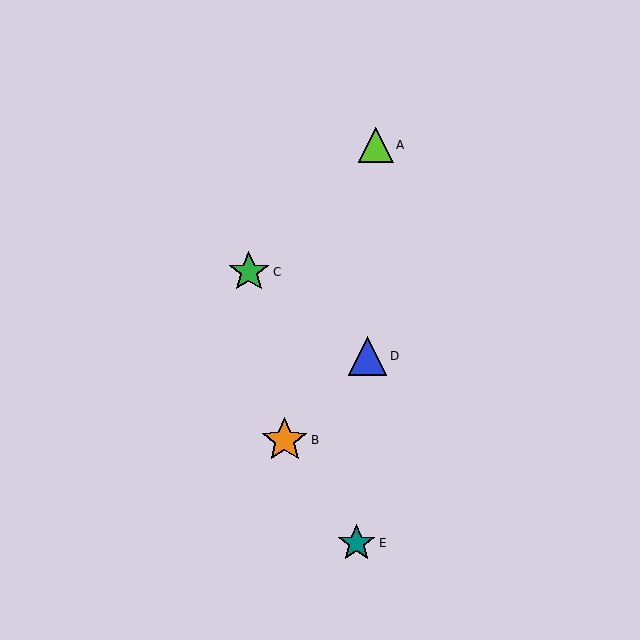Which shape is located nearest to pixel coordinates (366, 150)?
The lime triangle (labeled A) at (376, 145) is nearest to that location.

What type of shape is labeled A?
Shape A is a lime triangle.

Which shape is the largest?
The orange star (labeled B) is the largest.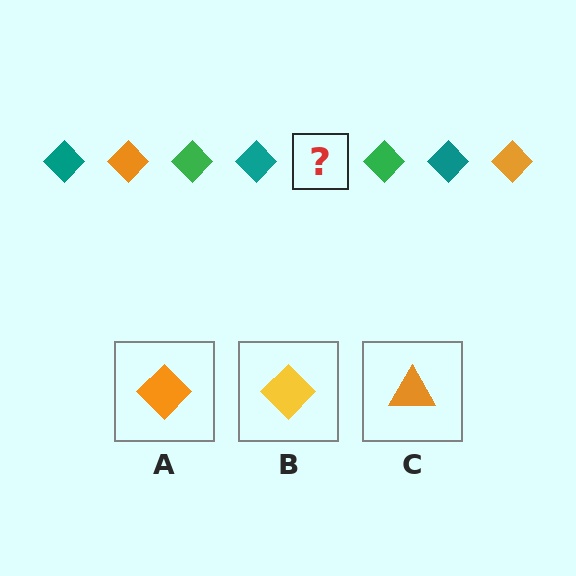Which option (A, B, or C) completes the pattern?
A.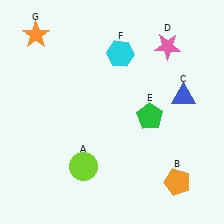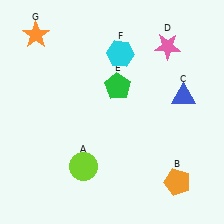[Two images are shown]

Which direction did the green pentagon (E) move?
The green pentagon (E) moved left.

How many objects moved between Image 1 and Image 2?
1 object moved between the two images.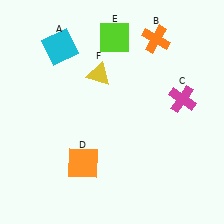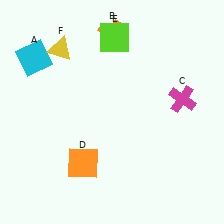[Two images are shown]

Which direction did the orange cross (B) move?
The orange cross (B) moved left.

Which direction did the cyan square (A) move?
The cyan square (A) moved left.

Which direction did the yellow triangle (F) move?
The yellow triangle (F) moved left.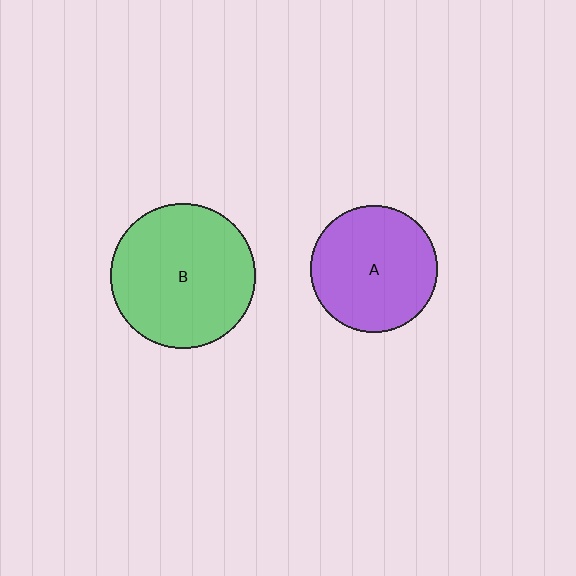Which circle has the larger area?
Circle B (green).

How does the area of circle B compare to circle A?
Approximately 1.3 times.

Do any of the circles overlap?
No, none of the circles overlap.